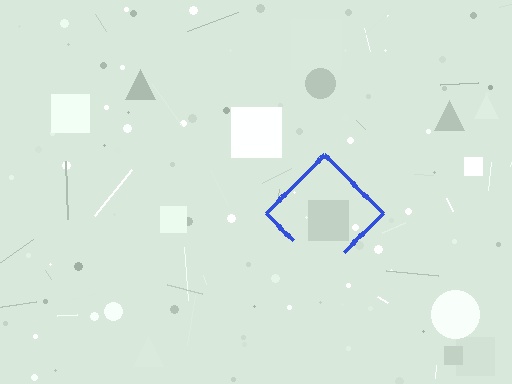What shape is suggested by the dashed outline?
The dashed outline suggests a diamond.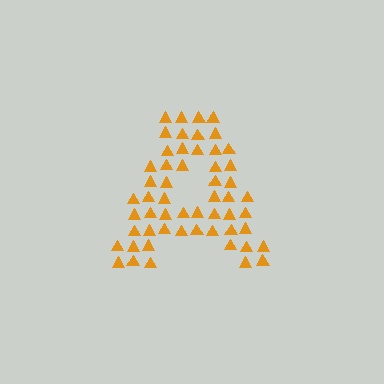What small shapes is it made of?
It is made of small triangles.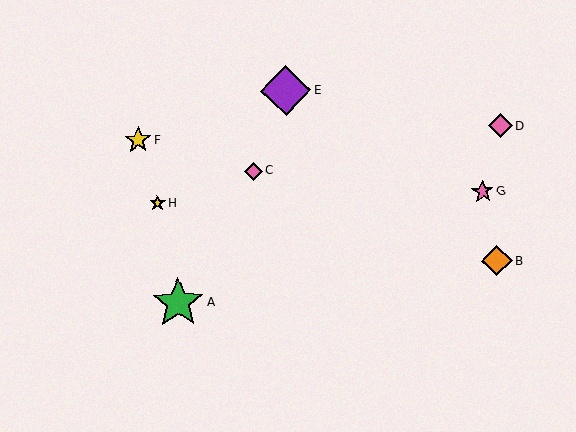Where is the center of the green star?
The center of the green star is at (178, 303).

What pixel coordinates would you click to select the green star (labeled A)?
Click at (178, 303) to select the green star A.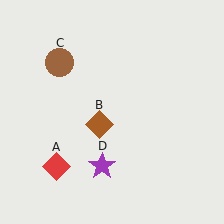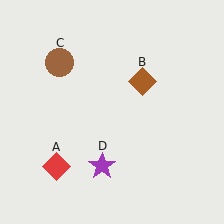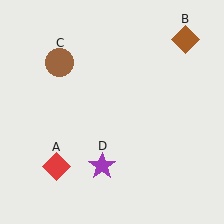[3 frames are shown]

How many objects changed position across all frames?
1 object changed position: brown diamond (object B).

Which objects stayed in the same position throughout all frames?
Red diamond (object A) and brown circle (object C) and purple star (object D) remained stationary.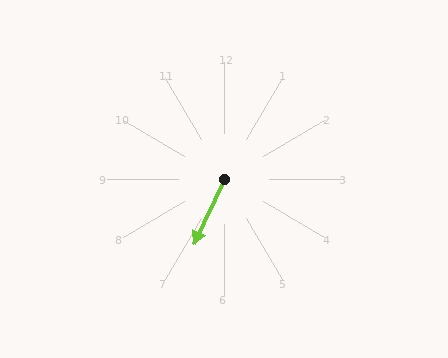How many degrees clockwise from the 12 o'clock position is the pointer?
Approximately 205 degrees.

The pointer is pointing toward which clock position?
Roughly 7 o'clock.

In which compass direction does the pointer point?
Southwest.